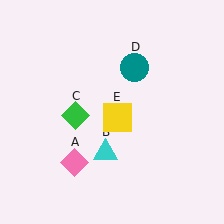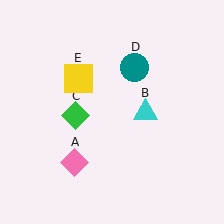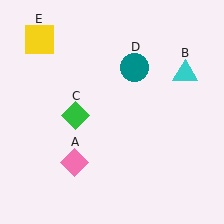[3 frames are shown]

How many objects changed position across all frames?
2 objects changed position: cyan triangle (object B), yellow square (object E).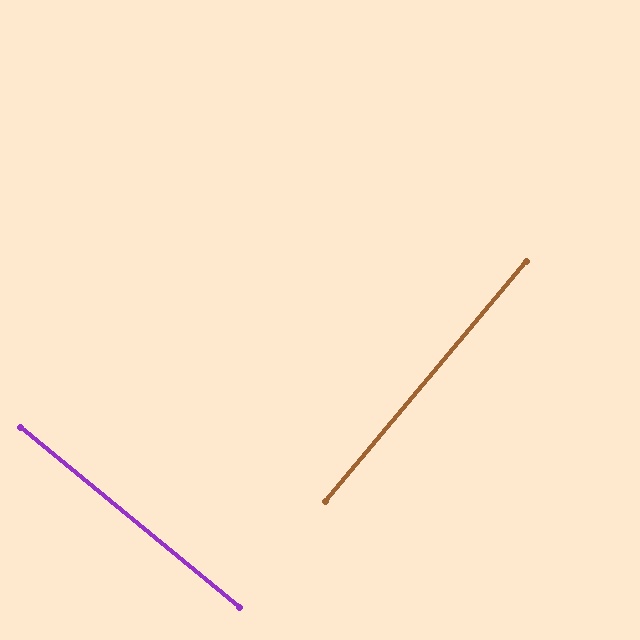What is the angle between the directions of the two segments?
Approximately 89 degrees.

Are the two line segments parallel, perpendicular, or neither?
Perpendicular — they meet at approximately 89°.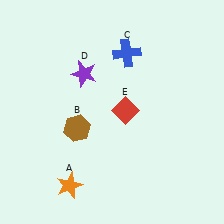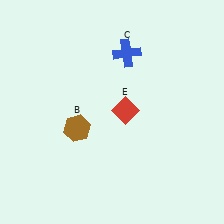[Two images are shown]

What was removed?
The purple star (D), the orange star (A) were removed in Image 2.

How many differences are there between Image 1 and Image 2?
There are 2 differences between the two images.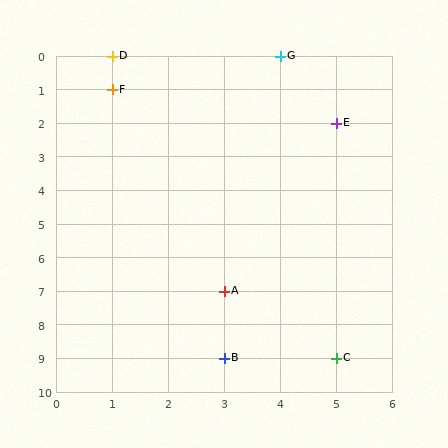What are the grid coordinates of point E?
Point E is at grid coordinates (5, 2).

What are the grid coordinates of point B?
Point B is at grid coordinates (3, 9).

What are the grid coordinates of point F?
Point F is at grid coordinates (1, 1).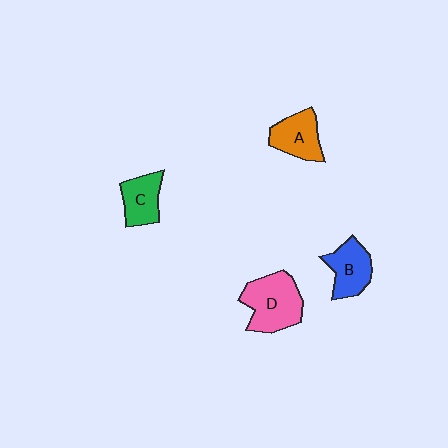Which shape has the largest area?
Shape D (pink).